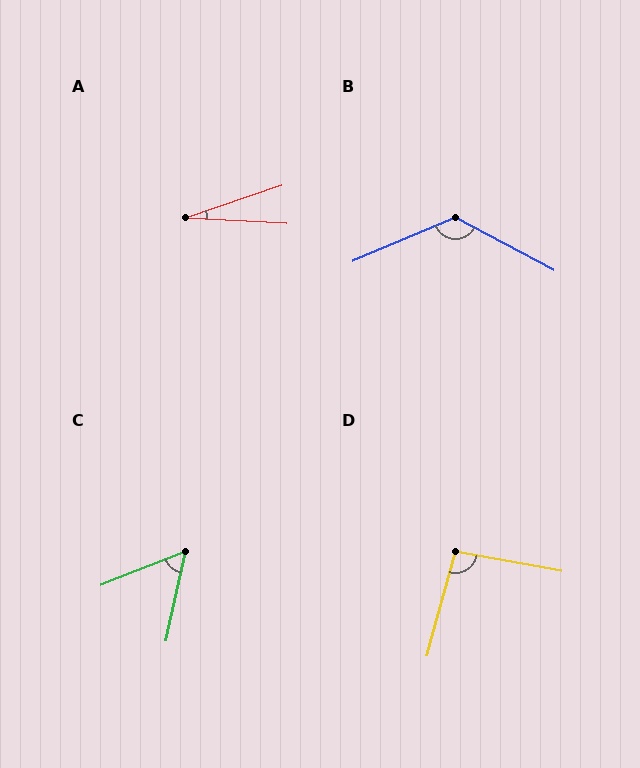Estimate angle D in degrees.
Approximately 95 degrees.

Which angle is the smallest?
A, at approximately 22 degrees.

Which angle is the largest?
B, at approximately 129 degrees.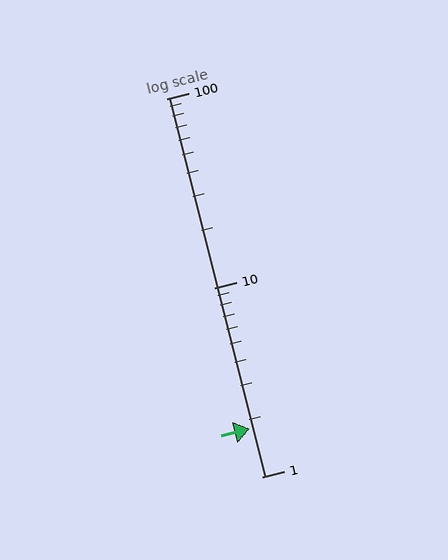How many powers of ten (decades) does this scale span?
The scale spans 2 decades, from 1 to 100.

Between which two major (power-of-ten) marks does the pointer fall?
The pointer is between 1 and 10.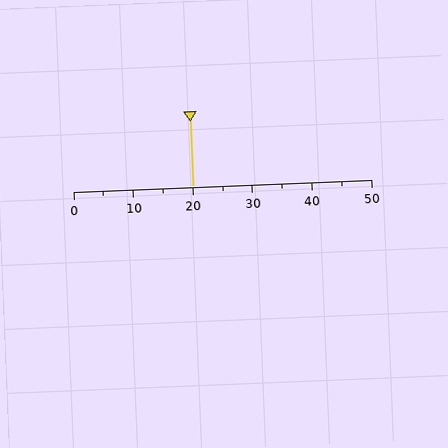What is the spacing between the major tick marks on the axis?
The major ticks are spaced 10 apart.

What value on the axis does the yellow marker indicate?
The marker indicates approximately 20.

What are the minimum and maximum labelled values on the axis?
The axis runs from 0 to 50.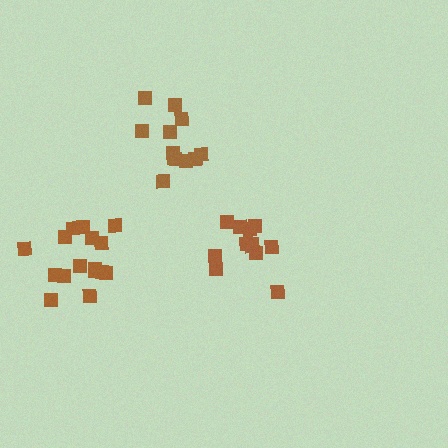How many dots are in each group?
Group 1: 12 dots, Group 2: 12 dots, Group 3: 16 dots (40 total).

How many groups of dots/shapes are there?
There are 3 groups.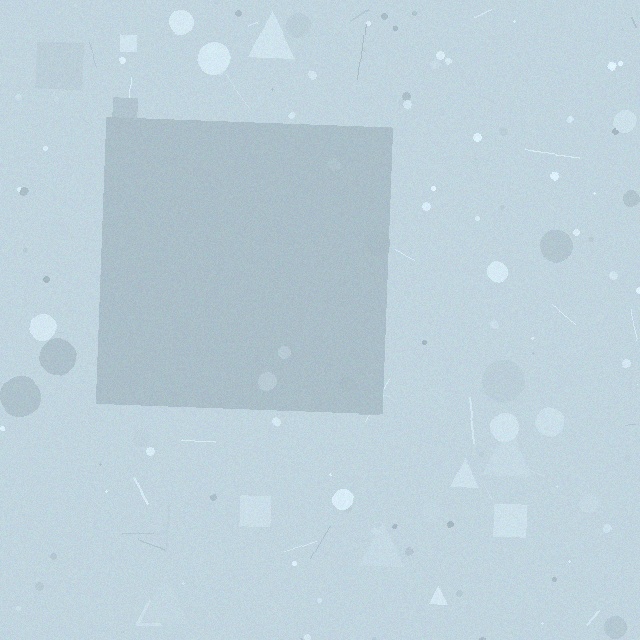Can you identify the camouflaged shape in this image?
The camouflaged shape is a square.